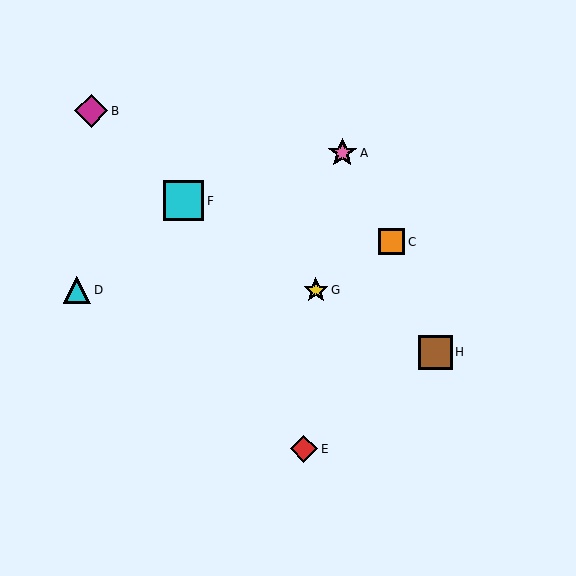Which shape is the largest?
The cyan square (labeled F) is the largest.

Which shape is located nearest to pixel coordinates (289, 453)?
The red diamond (labeled E) at (304, 449) is nearest to that location.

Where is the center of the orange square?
The center of the orange square is at (392, 242).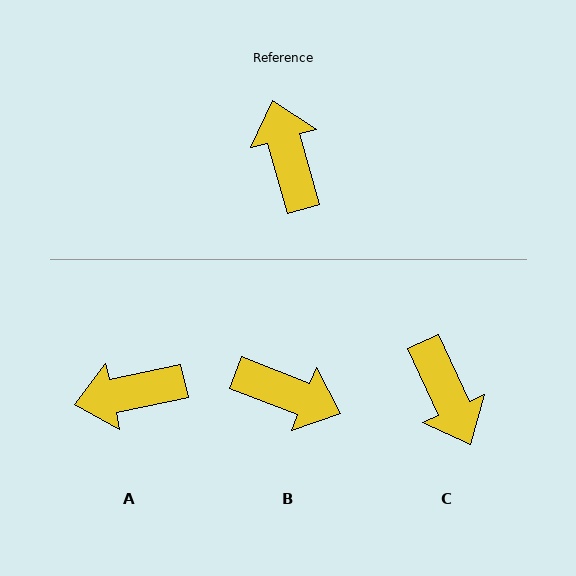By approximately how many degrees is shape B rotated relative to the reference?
Approximately 127 degrees clockwise.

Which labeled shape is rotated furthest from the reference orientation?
C, about 171 degrees away.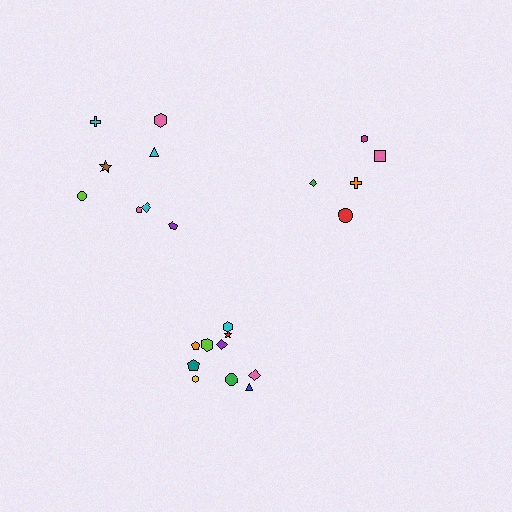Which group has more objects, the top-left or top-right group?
The top-left group.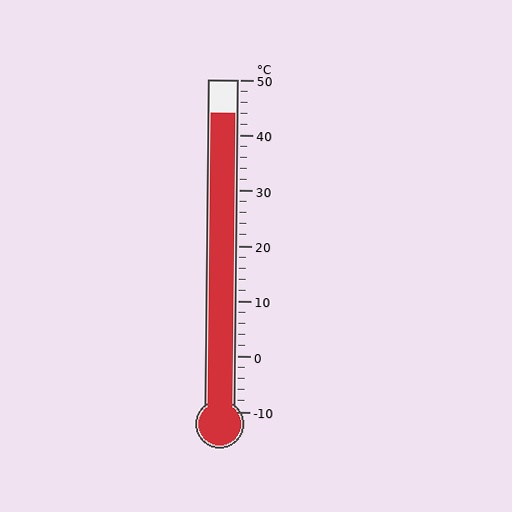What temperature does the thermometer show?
The thermometer shows approximately 44°C.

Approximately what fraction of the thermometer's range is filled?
The thermometer is filled to approximately 90% of its range.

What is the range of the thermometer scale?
The thermometer scale ranges from -10°C to 50°C.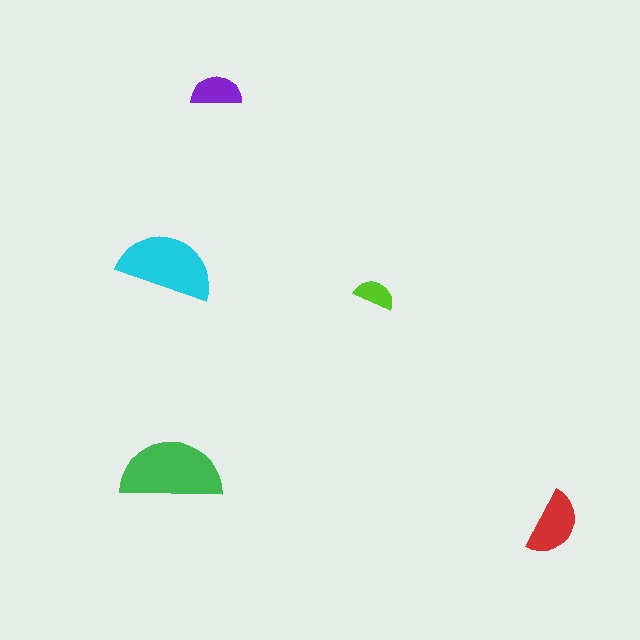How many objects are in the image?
There are 5 objects in the image.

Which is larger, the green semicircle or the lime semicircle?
The green one.